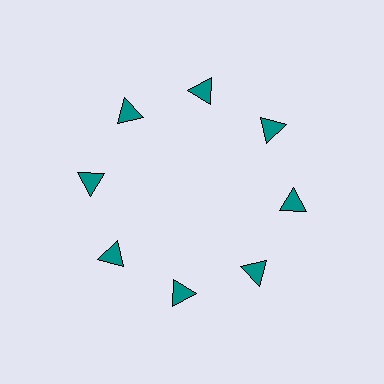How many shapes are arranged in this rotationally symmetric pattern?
There are 8 shapes, arranged in 8 groups of 1.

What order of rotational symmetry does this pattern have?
This pattern has 8-fold rotational symmetry.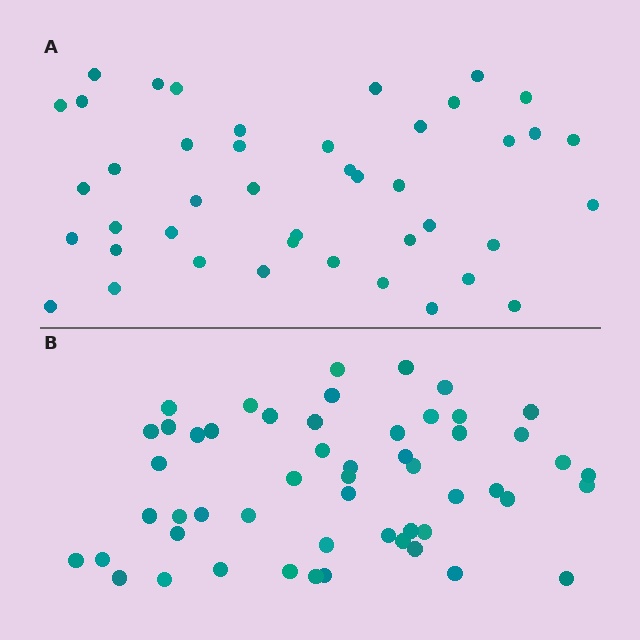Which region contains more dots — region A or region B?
Region B (the bottom region) has more dots.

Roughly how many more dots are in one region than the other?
Region B has roughly 10 or so more dots than region A.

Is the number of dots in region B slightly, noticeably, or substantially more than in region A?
Region B has only slightly more — the two regions are fairly close. The ratio is roughly 1.2 to 1.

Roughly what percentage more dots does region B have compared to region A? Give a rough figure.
About 25% more.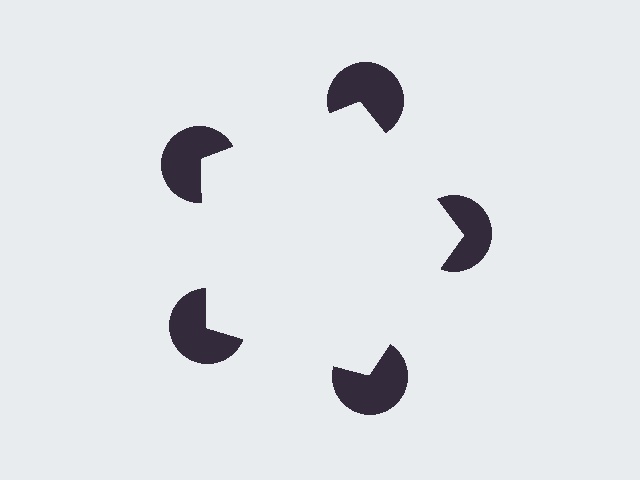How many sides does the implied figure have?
5 sides.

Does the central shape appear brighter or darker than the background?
It typically appears slightly brighter than the background, even though no actual brightness change is drawn.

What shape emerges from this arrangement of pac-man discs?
An illusory pentagon — its edges are inferred from the aligned wedge cuts in the pac-man discs, not physically drawn.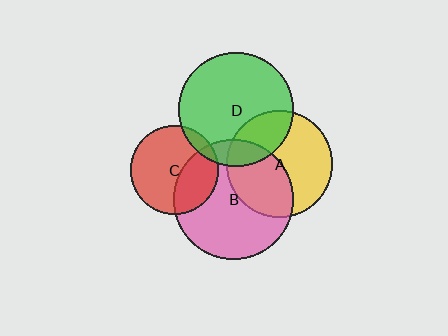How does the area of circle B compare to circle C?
Approximately 1.8 times.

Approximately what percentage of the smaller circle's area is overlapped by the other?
Approximately 25%.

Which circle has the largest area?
Circle B (pink).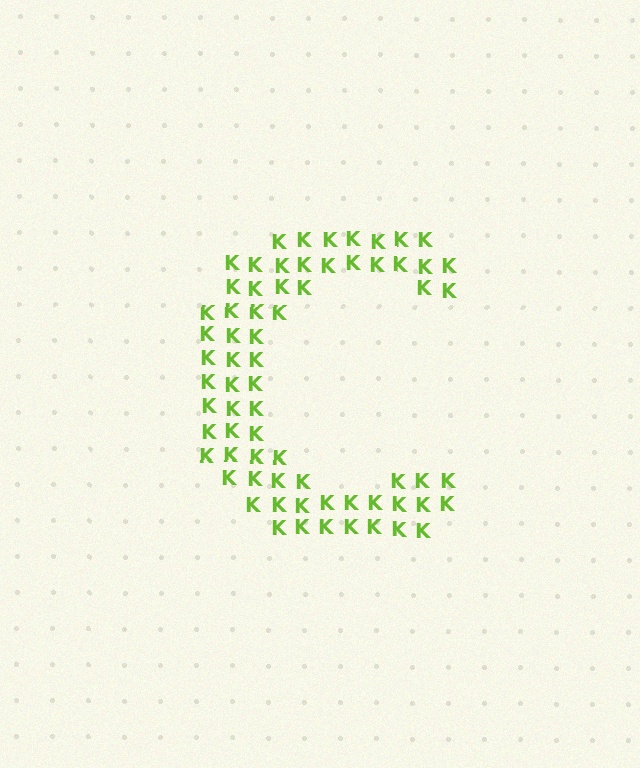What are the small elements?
The small elements are letter K's.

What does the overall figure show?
The overall figure shows the letter C.